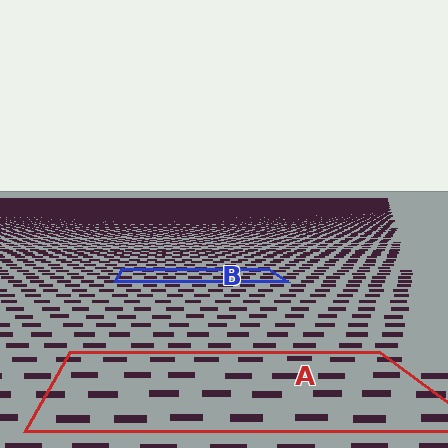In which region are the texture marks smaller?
The texture marks are smaller in region B, because it is farther away.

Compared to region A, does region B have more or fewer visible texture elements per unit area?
Region B has more texture elements per unit area — they are packed more densely because it is farther away.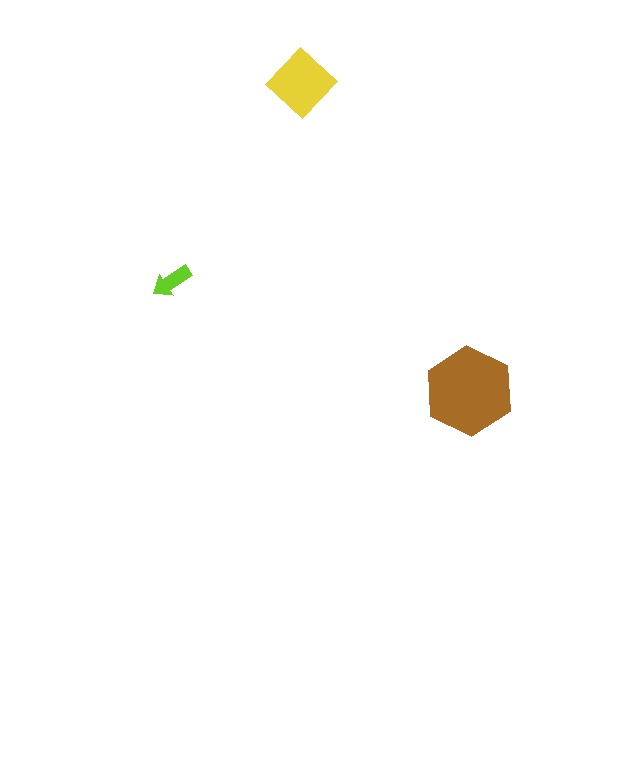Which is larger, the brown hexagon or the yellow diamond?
The brown hexagon.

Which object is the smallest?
The lime arrow.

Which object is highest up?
The yellow diamond is topmost.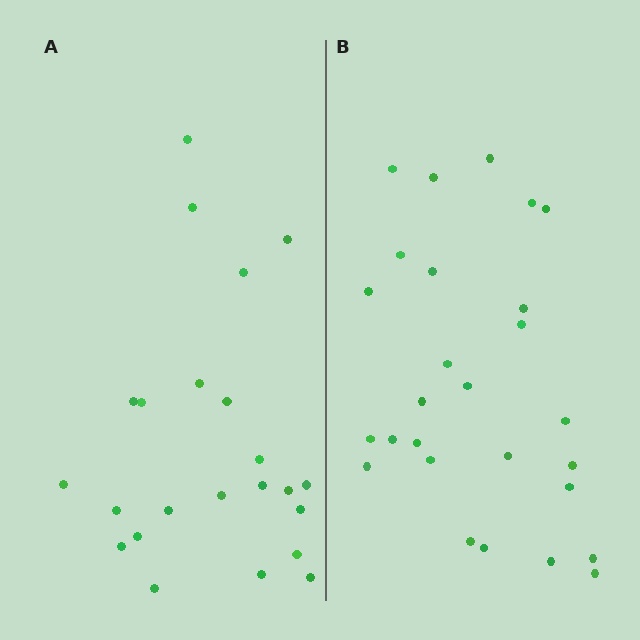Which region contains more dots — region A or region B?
Region B (the right region) has more dots.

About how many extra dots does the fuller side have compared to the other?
Region B has about 4 more dots than region A.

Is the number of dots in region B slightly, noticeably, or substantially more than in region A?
Region B has only slightly more — the two regions are fairly close. The ratio is roughly 1.2 to 1.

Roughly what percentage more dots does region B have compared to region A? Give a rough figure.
About 15% more.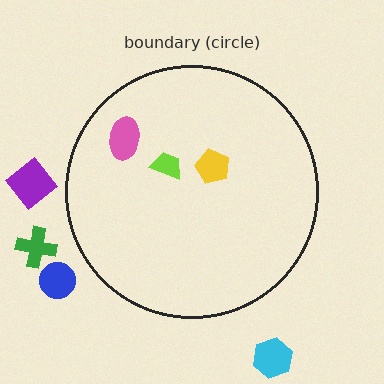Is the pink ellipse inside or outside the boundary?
Inside.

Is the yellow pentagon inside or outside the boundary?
Inside.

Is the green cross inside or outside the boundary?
Outside.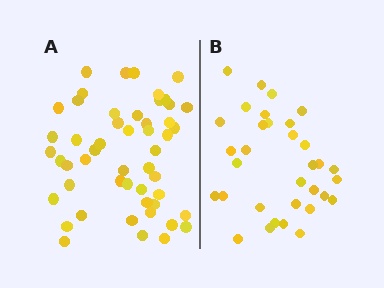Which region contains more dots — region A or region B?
Region A (the left region) has more dots.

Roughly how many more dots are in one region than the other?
Region A has approximately 20 more dots than region B.